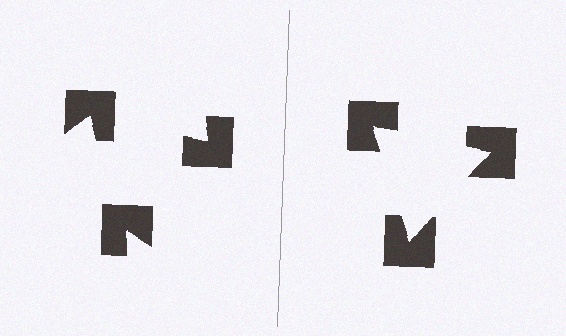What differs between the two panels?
The notched squares are positioned identically on both sides; only the wedge orientations differ. On the right they align to a triangle; on the left they are misaligned.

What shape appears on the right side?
An illusory triangle.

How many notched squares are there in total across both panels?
6 — 3 on each side.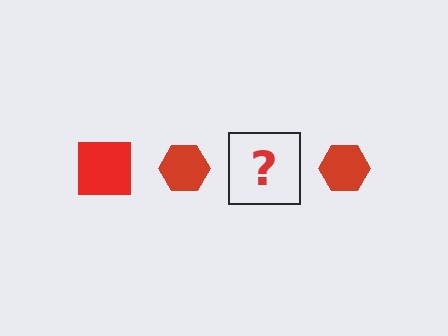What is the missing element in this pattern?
The missing element is a red square.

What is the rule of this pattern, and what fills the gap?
The rule is that the pattern cycles through square, hexagon shapes in red. The gap should be filled with a red square.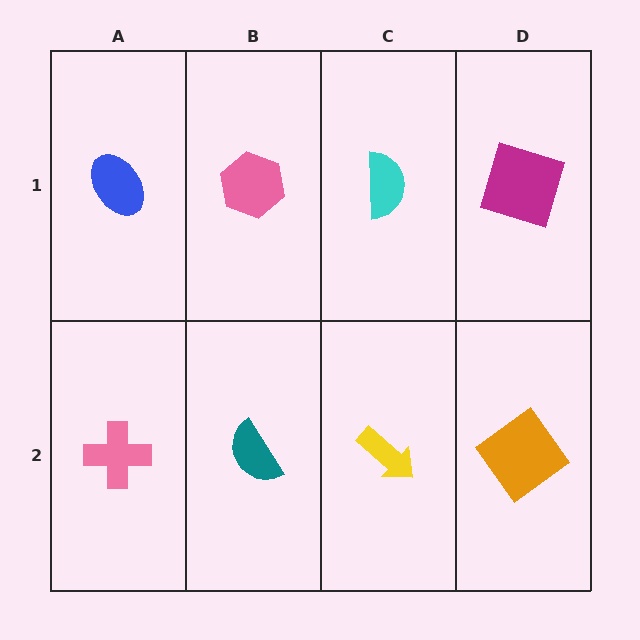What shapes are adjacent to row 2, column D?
A magenta square (row 1, column D), a yellow arrow (row 2, column C).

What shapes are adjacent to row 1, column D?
An orange diamond (row 2, column D), a cyan semicircle (row 1, column C).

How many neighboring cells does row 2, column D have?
2.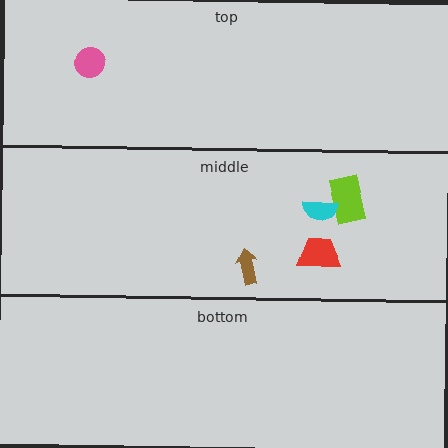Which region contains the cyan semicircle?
The middle region.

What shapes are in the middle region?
The lime rectangle, the brown arrow, the cyan semicircle, the red trapezoid.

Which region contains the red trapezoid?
The middle region.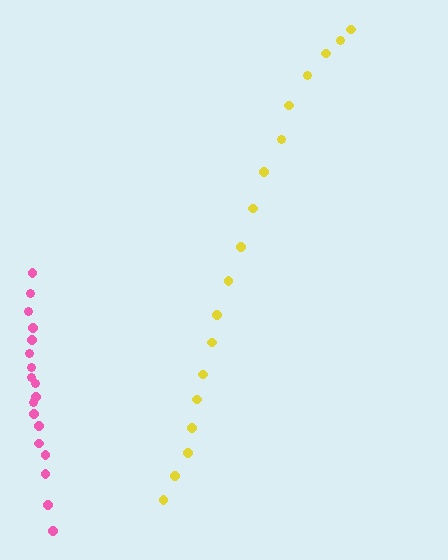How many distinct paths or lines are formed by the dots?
There are 2 distinct paths.